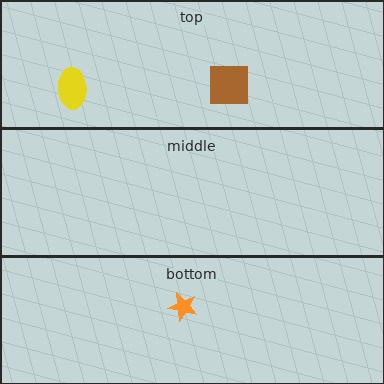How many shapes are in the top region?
2.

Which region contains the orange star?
The bottom region.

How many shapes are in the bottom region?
1.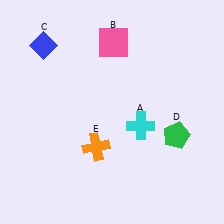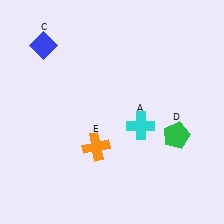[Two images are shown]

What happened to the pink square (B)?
The pink square (B) was removed in Image 2. It was in the top-right area of Image 1.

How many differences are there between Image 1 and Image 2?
There is 1 difference between the two images.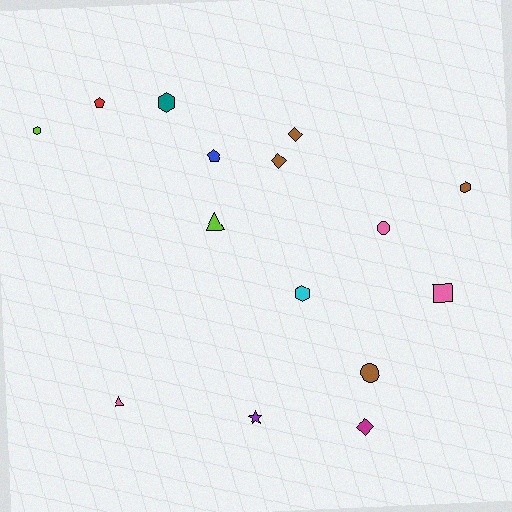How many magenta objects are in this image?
There is 1 magenta object.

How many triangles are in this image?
There are 2 triangles.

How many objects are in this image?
There are 15 objects.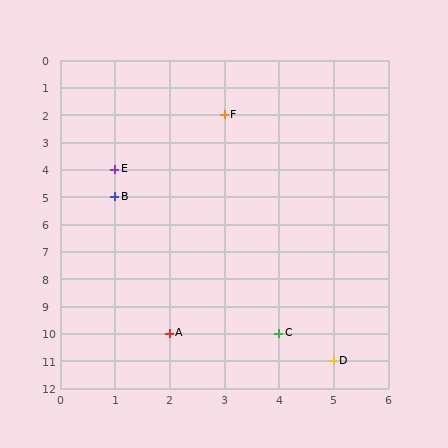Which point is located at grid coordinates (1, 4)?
Point E is at (1, 4).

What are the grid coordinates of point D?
Point D is at grid coordinates (5, 11).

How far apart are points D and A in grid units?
Points D and A are 3 columns and 1 row apart (about 3.2 grid units diagonally).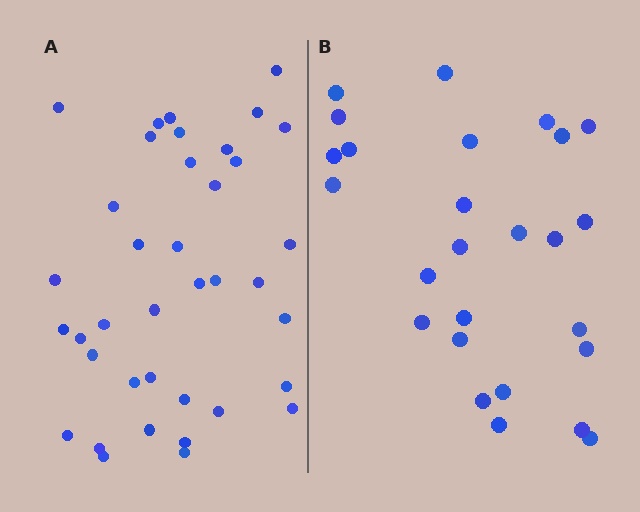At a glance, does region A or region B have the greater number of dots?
Region A (the left region) has more dots.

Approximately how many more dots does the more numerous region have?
Region A has roughly 12 or so more dots than region B.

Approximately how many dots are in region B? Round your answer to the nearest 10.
About 30 dots. (The exact count is 26, which rounds to 30.)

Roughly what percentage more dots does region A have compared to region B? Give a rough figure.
About 45% more.